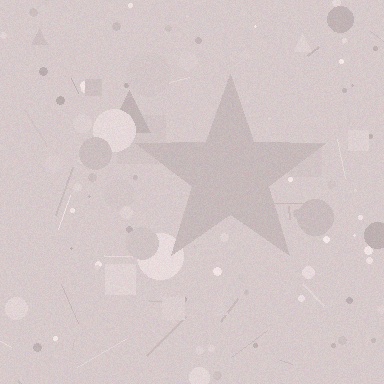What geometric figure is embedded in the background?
A star is embedded in the background.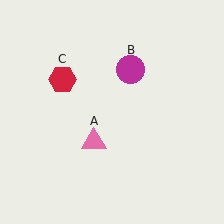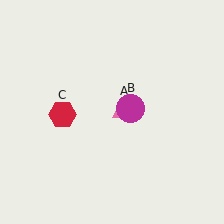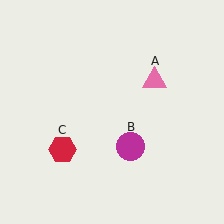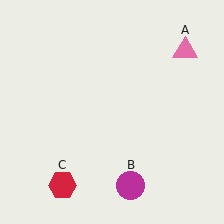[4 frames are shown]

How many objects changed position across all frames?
3 objects changed position: pink triangle (object A), magenta circle (object B), red hexagon (object C).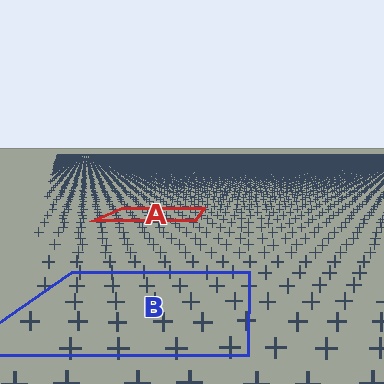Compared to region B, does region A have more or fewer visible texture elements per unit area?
Region A has more texture elements per unit area — they are packed more densely because it is farther away.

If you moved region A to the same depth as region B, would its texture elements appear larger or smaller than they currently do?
They would appear larger. At a closer depth, the same texture elements are projected at a bigger on-screen size.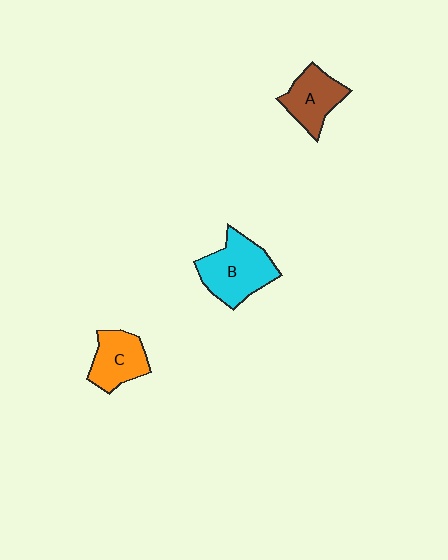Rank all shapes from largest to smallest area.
From largest to smallest: B (cyan), A (brown), C (orange).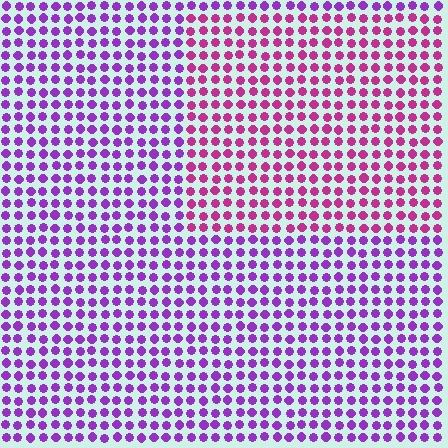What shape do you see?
I see a rectangle.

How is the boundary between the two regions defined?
The boundary is defined purely by a slight shift in hue (about 37 degrees). Spacing, size, and orientation are identical on both sides.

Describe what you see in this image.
The image is filled with small purple elements in a uniform arrangement. A rectangle-shaped region is visible where the elements are tinted to a slightly different hue, forming a subtle color boundary.